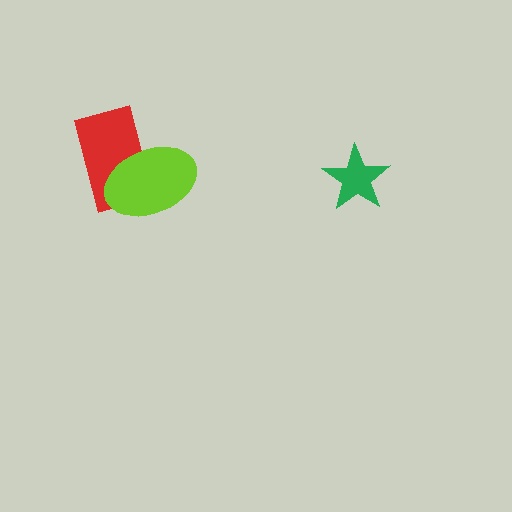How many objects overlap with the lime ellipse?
1 object overlaps with the lime ellipse.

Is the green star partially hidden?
No, no other shape covers it.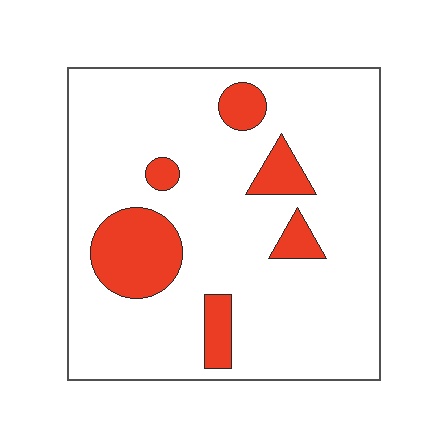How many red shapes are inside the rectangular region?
6.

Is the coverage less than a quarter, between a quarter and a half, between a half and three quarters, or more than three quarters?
Less than a quarter.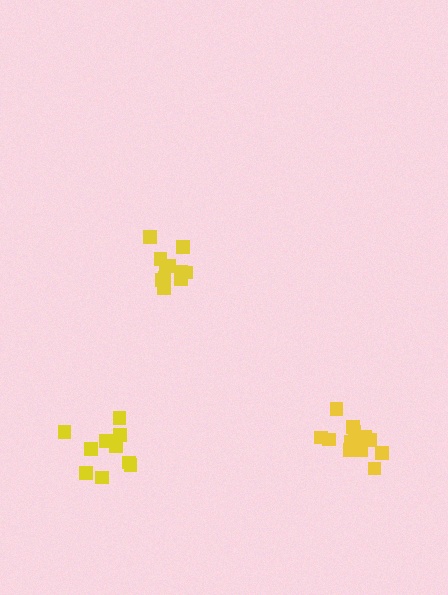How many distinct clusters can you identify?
There are 3 distinct clusters.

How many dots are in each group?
Group 1: 11 dots, Group 2: 13 dots, Group 3: 11 dots (35 total).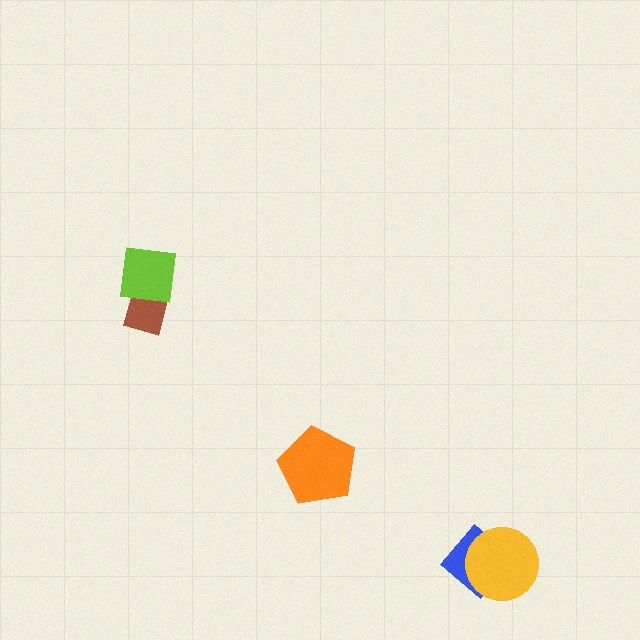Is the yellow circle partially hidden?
No, no other shape covers it.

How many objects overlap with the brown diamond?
1 object overlaps with the brown diamond.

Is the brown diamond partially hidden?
Yes, it is partially covered by another shape.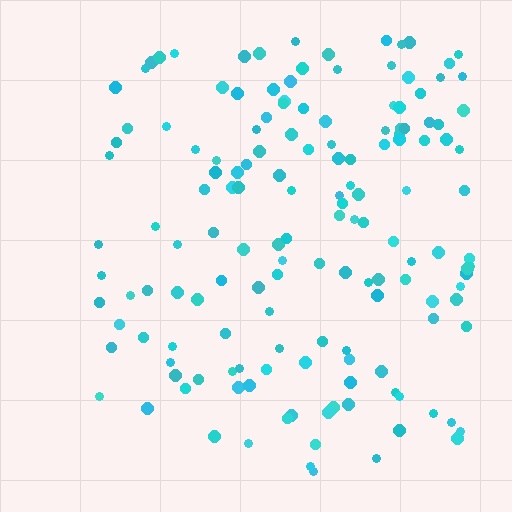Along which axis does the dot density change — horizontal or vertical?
Horizontal.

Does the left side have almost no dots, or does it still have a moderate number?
Still a moderate number, just noticeably fewer than the right.